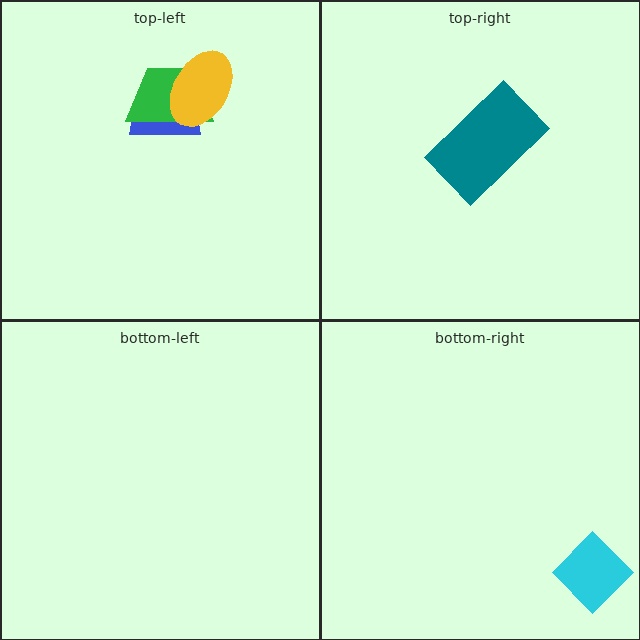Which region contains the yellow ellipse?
The top-left region.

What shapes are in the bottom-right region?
The cyan diamond.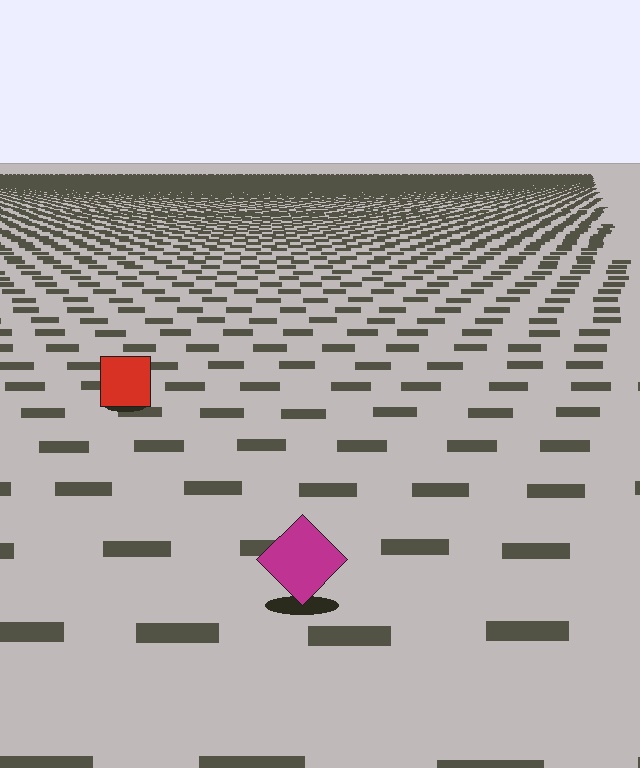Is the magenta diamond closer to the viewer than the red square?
Yes. The magenta diamond is closer — you can tell from the texture gradient: the ground texture is coarser near it.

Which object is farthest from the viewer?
The red square is farthest from the viewer. It appears smaller and the ground texture around it is denser.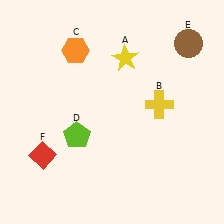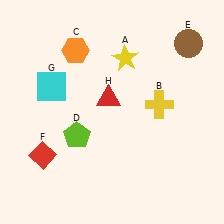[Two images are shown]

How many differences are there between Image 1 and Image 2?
There are 2 differences between the two images.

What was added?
A cyan square (G), a red triangle (H) were added in Image 2.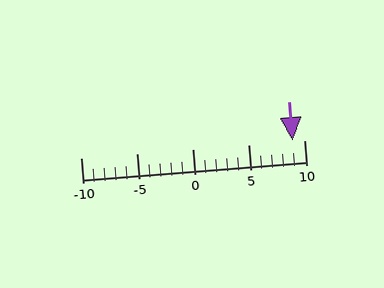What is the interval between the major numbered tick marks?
The major tick marks are spaced 5 units apart.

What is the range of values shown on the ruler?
The ruler shows values from -10 to 10.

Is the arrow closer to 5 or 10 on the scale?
The arrow is closer to 10.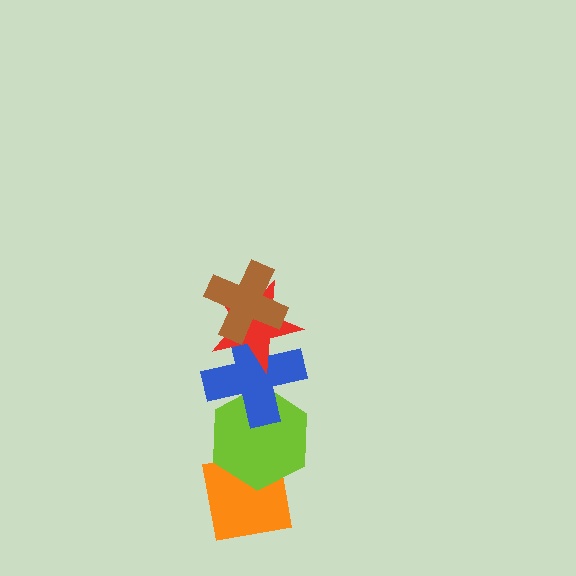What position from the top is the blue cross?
The blue cross is 3rd from the top.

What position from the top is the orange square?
The orange square is 5th from the top.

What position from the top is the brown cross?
The brown cross is 1st from the top.